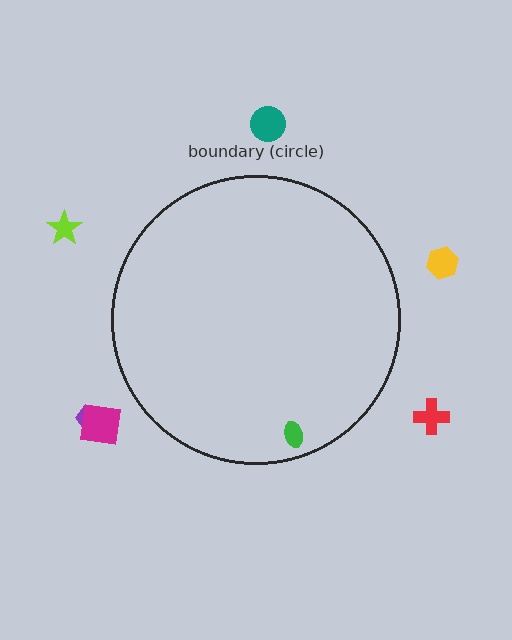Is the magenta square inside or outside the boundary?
Outside.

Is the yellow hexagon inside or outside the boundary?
Outside.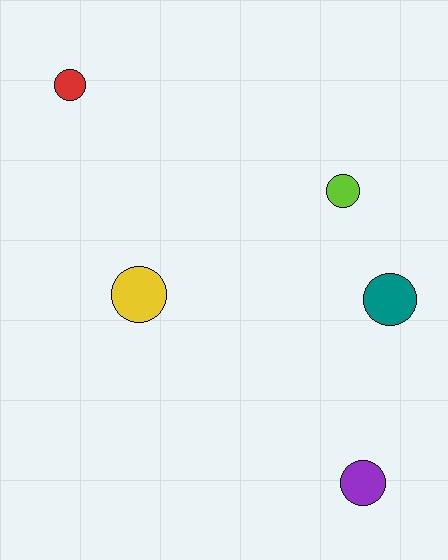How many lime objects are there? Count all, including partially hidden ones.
There is 1 lime object.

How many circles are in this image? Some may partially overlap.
There are 5 circles.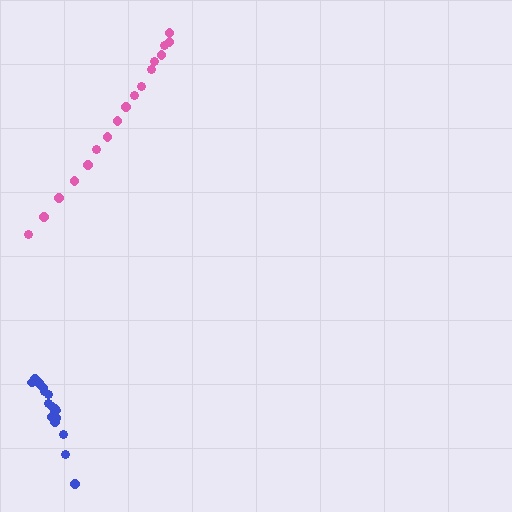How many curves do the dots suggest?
There are 2 distinct paths.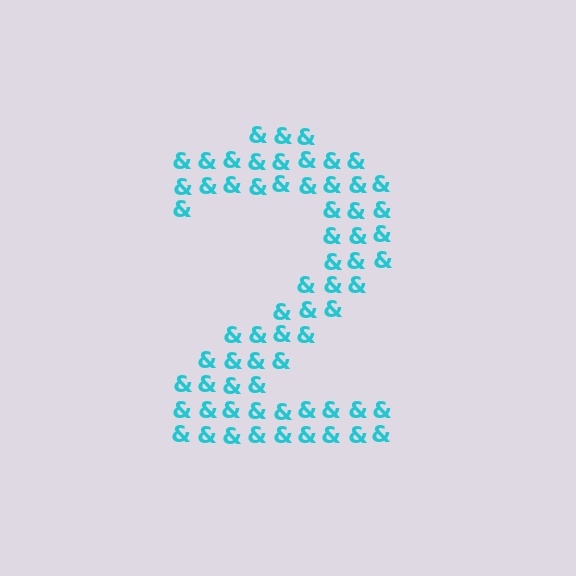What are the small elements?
The small elements are ampersands.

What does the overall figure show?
The overall figure shows the digit 2.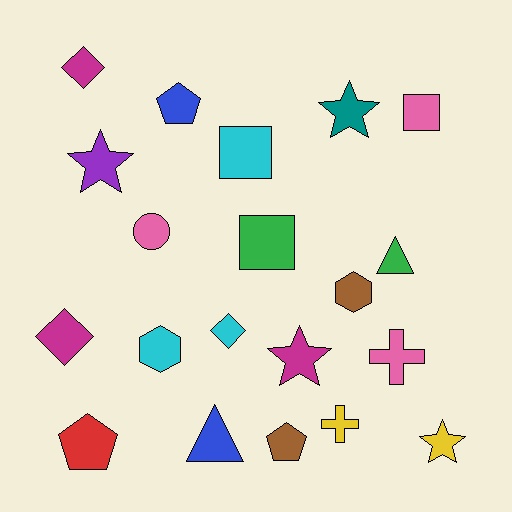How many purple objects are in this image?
There is 1 purple object.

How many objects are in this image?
There are 20 objects.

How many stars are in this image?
There are 4 stars.